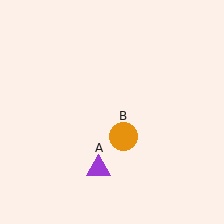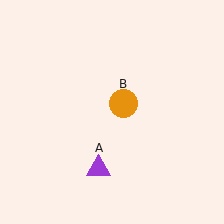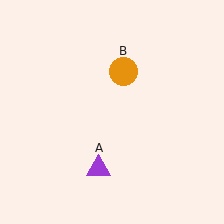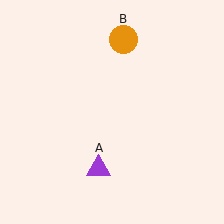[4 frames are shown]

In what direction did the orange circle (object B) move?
The orange circle (object B) moved up.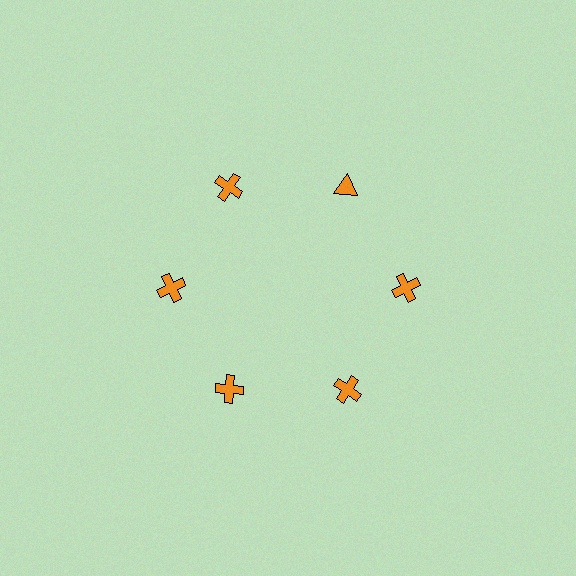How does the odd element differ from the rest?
It has a different shape: triangle instead of cross.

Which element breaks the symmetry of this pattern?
The orange triangle at roughly the 1 o'clock position breaks the symmetry. All other shapes are orange crosses.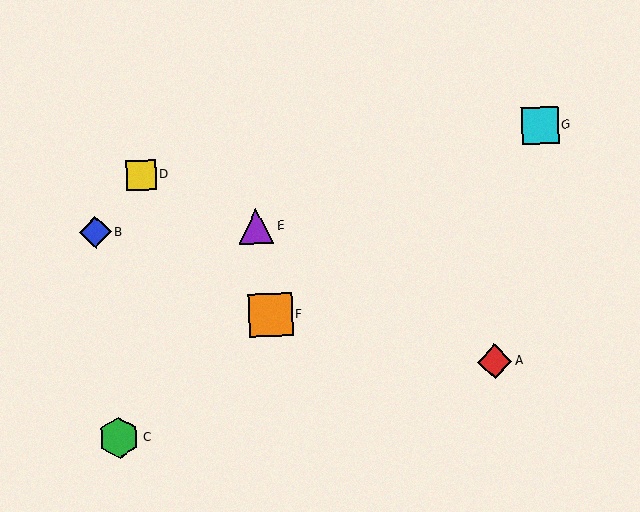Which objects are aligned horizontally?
Objects B, E are aligned horizontally.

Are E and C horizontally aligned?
No, E is at y≈226 and C is at y≈438.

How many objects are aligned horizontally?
2 objects (B, E) are aligned horizontally.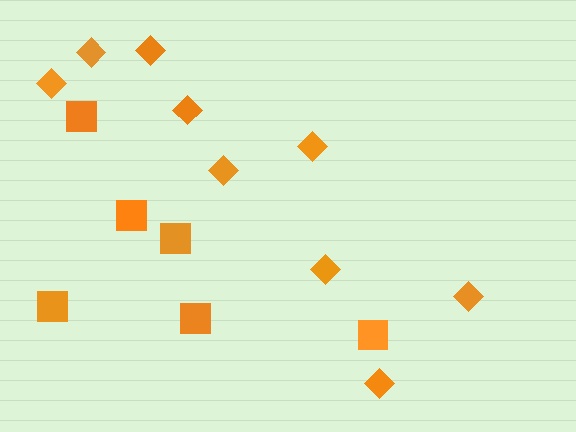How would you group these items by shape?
There are 2 groups: one group of diamonds (9) and one group of squares (6).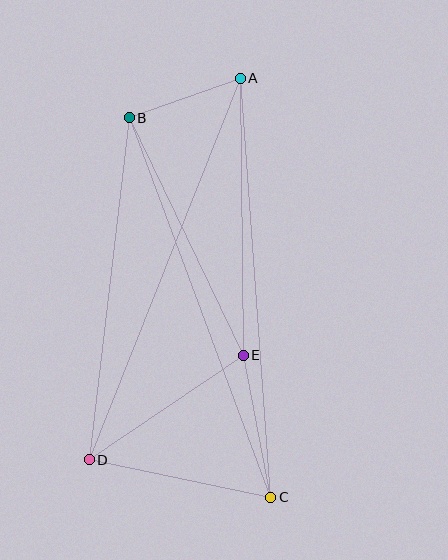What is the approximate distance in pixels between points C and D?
The distance between C and D is approximately 185 pixels.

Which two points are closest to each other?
Points A and B are closest to each other.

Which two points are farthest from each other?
Points A and C are farthest from each other.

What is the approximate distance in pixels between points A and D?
The distance between A and D is approximately 410 pixels.